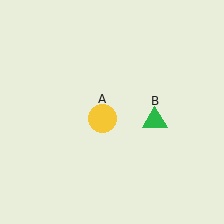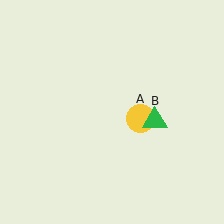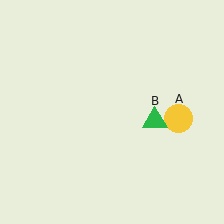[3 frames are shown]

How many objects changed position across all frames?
1 object changed position: yellow circle (object A).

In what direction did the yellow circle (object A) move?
The yellow circle (object A) moved right.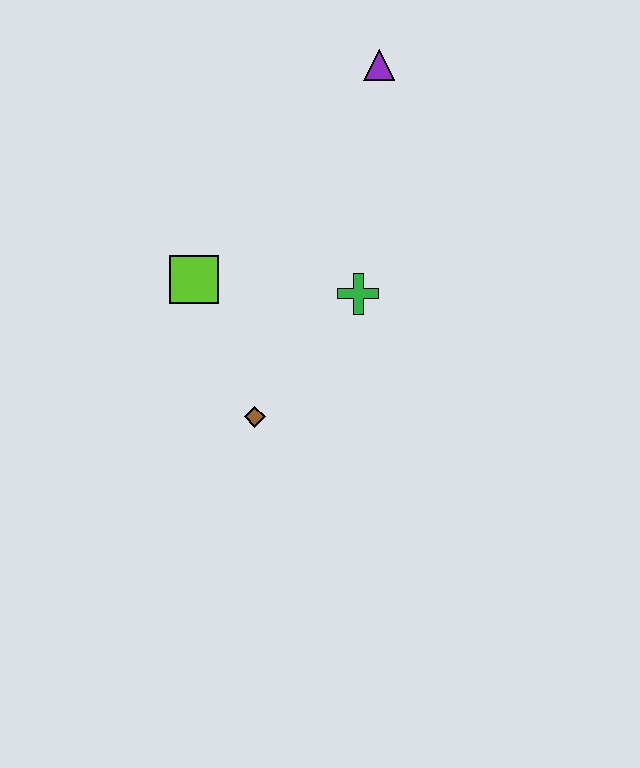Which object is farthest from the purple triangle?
The brown diamond is farthest from the purple triangle.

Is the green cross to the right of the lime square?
Yes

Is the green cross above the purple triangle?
No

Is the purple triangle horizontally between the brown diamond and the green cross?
No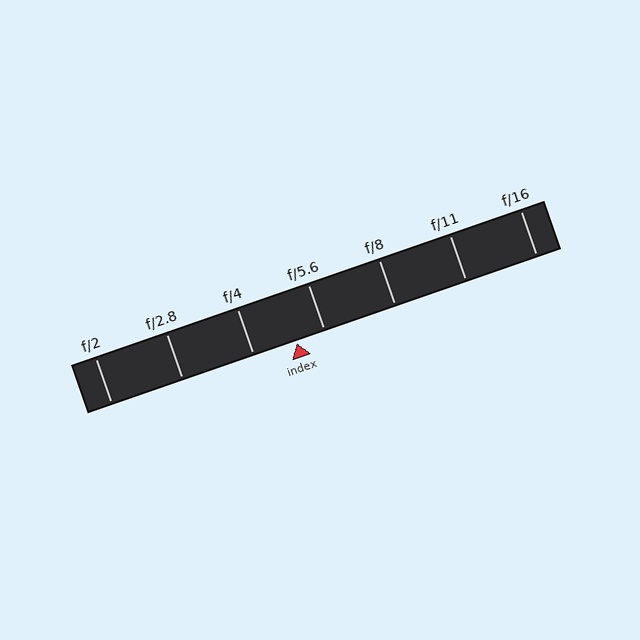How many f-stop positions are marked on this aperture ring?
There are 7 f-stop positions marked.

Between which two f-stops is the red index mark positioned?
The index mark is between f/4 and f/5.6.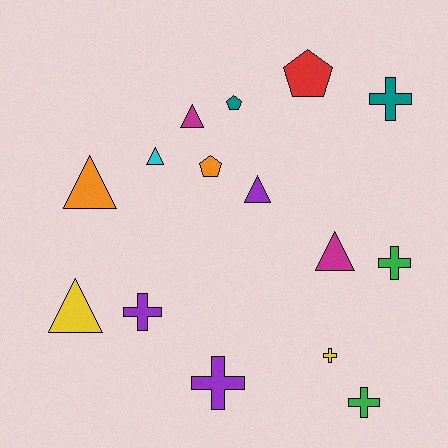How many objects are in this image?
There are 15 objects.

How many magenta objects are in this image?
There are 2 magenta objects.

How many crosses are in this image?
There are 6 crosses.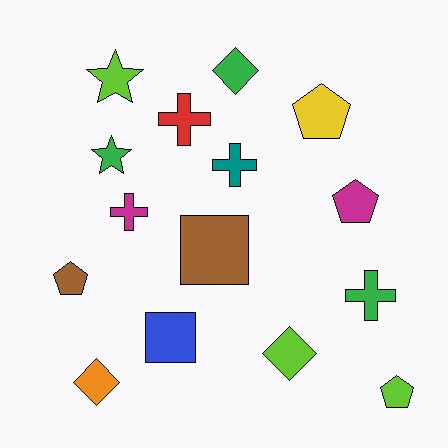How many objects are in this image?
There are 15 objects.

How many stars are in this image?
There are 2 stars.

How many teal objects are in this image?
There is 1 teal object.